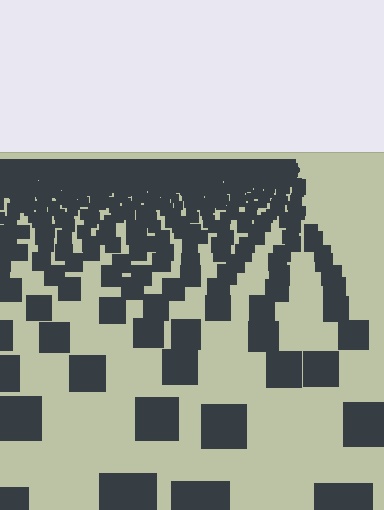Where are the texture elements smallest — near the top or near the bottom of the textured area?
Near the top.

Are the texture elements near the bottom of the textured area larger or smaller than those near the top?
Larger. Near the bottom, elements are closer to the viewer and appear at a bigger on-screen size.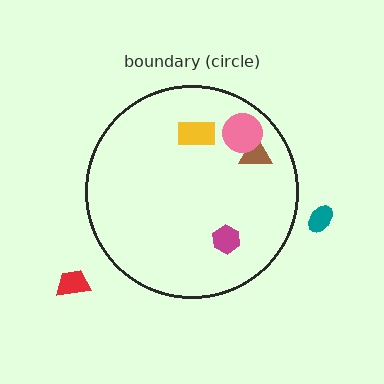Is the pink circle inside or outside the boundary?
Inside.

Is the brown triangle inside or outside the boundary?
Inside.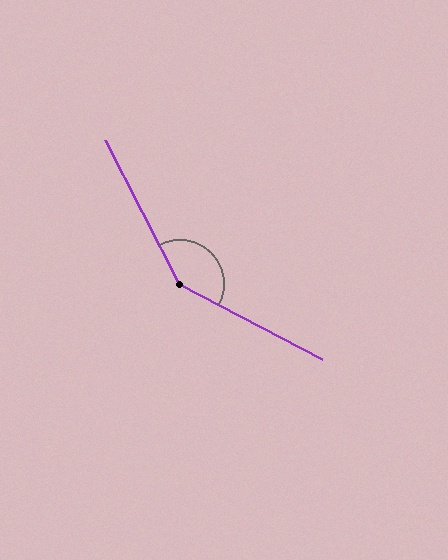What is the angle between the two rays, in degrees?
Approximately 145 degrees.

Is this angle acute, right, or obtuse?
It is obtuse.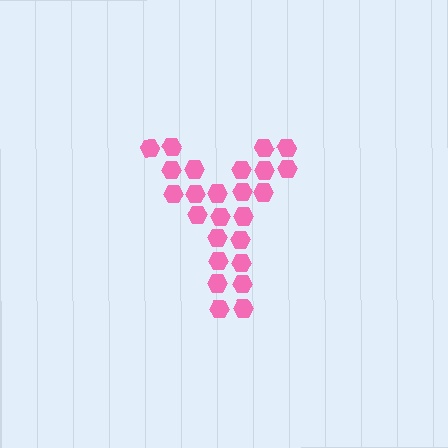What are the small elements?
The small elements are hexagons.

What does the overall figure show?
The overall figure shows the letter Y.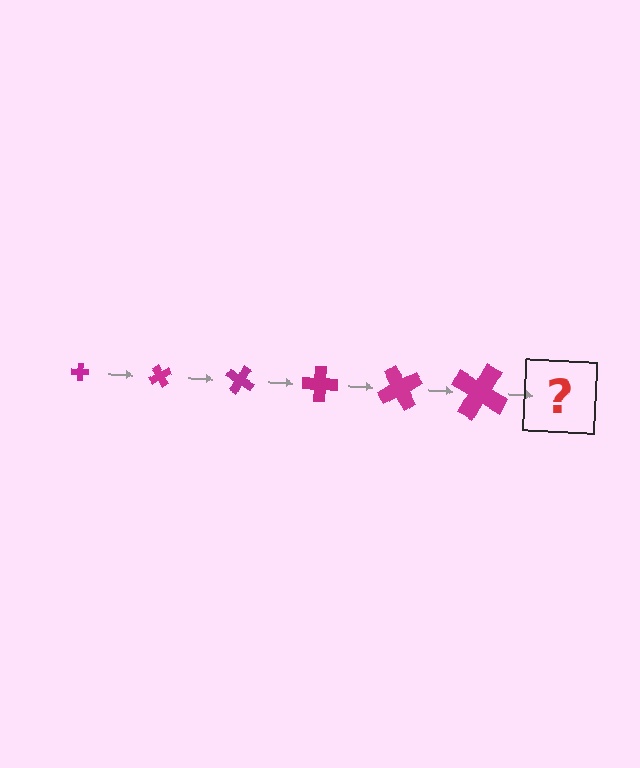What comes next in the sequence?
The next element should be a cross, larger than the previous one and rotated 360 degrees from the start.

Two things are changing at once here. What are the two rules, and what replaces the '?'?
The two rules are that the cross grows larger each step and it rotates 60 degrees each step. The '?' should be a cross, larger than the previous one and rotated 360 degrees from the start.